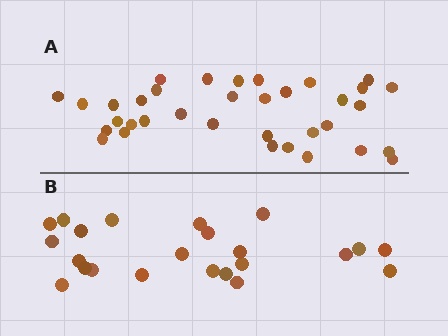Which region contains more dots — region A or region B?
Region A (the top region) has more dots.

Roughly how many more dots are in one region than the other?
Region A has roughly 12 or so more dots than region B.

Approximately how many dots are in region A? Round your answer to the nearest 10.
About 40 dots. (The exact count is 35, which rounds to 40.)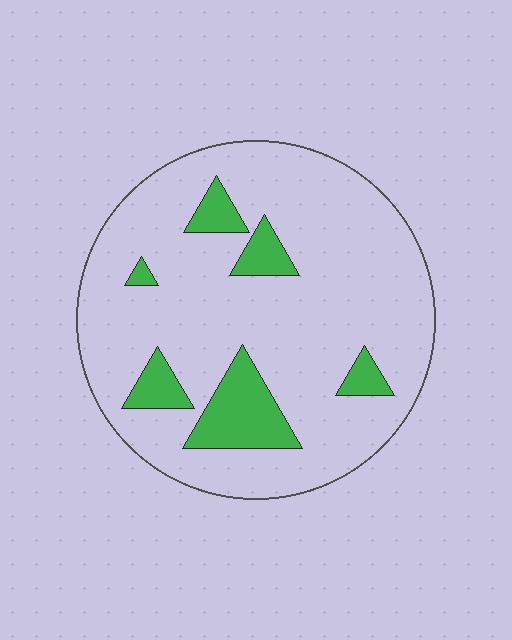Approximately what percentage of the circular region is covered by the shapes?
Approximately 15%.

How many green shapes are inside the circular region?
6.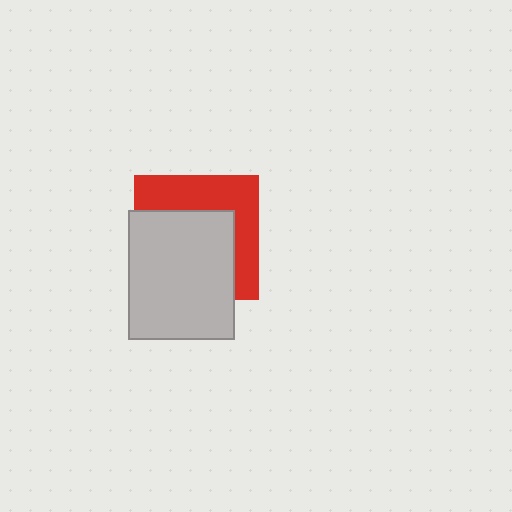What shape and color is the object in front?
The object in front is a light gray rectangle.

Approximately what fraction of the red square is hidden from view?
Roughly 59% of the red square is hidden behind the light gray rectangle.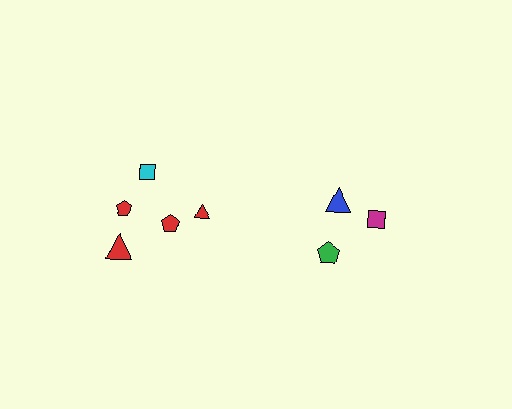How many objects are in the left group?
There are 5 objects.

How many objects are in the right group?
There are 3 objects.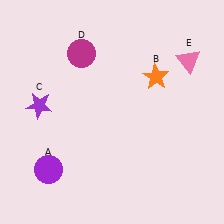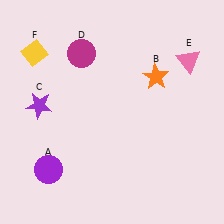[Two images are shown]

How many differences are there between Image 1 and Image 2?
There is 1 difference between the two images.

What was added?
A yellow diamond (F) was added in Image 2.